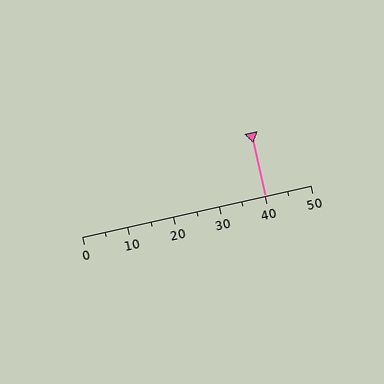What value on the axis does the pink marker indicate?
The marker indicates approximately 40.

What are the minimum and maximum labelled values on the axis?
The axis runs from 0 to 50.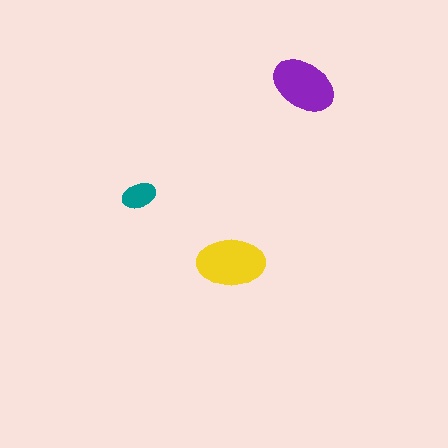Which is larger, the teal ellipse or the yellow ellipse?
The yellow one.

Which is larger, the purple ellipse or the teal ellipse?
The purple one.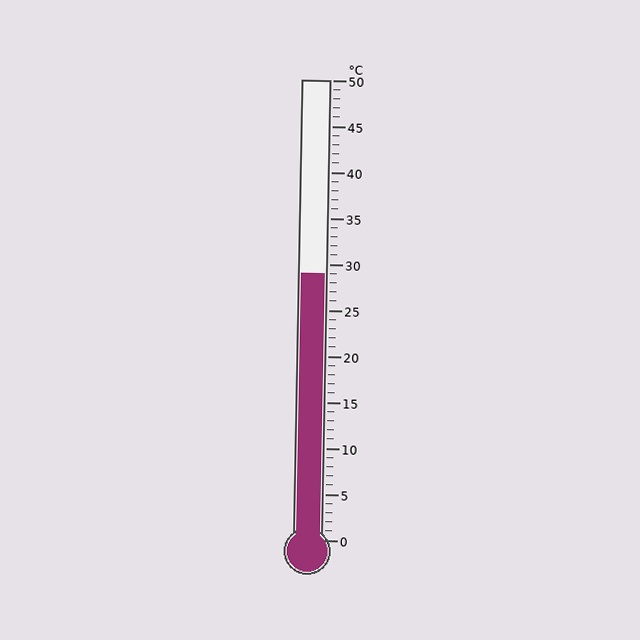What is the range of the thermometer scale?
The thermometer scale ranges from 0°C to 50°C.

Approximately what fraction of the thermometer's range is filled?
The thermometer is filled to approximately 60% of its range.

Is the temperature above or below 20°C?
The temperature is above 20°C.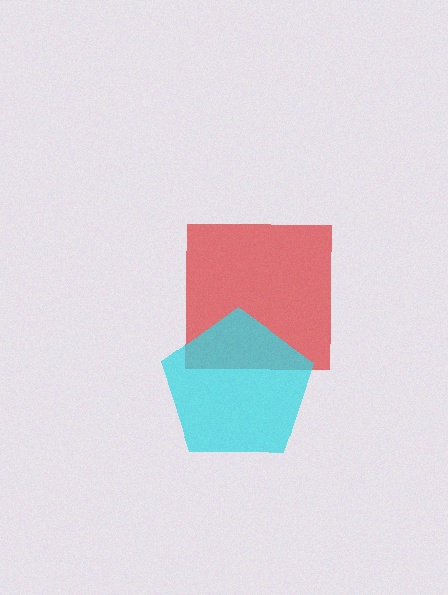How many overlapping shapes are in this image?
There are 2 overlapping shapes in the image.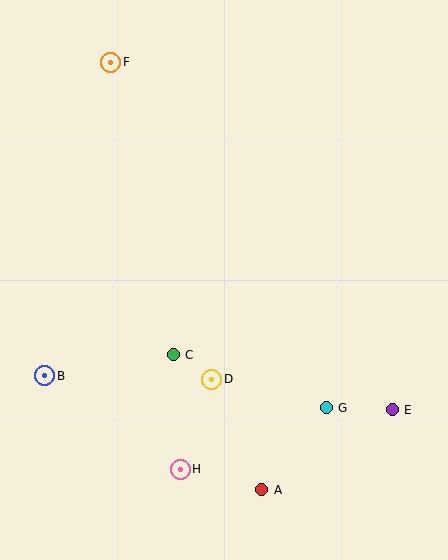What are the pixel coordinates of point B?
Point B is at (45, 376).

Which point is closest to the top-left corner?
Point F is closest to the top-left corner.